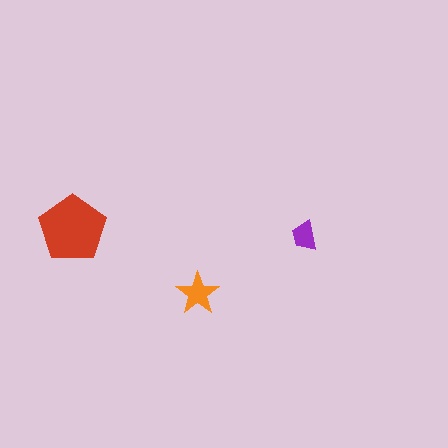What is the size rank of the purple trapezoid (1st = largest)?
3rd.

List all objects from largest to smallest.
The red pentagon, the orange star, the purple trapezoid.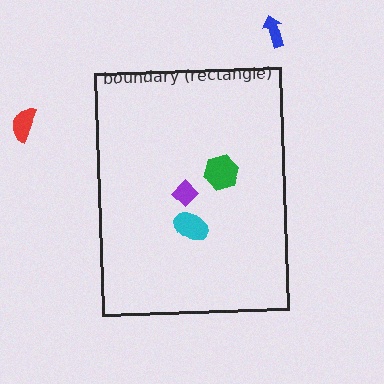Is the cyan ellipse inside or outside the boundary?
Inside.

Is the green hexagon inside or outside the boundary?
Inside.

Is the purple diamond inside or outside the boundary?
Inside.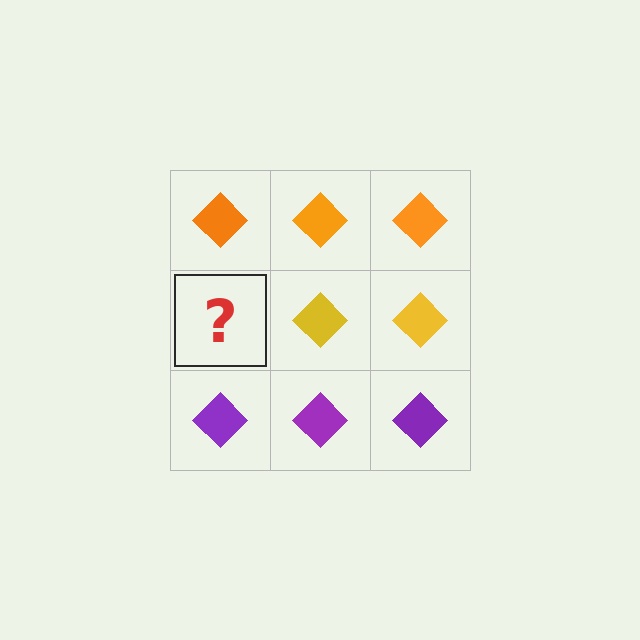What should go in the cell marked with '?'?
The missing cell should contain a yellow diamond.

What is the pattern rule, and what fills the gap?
The rule is that each row has a consistent color. The gap should be filled with a yellow diamond.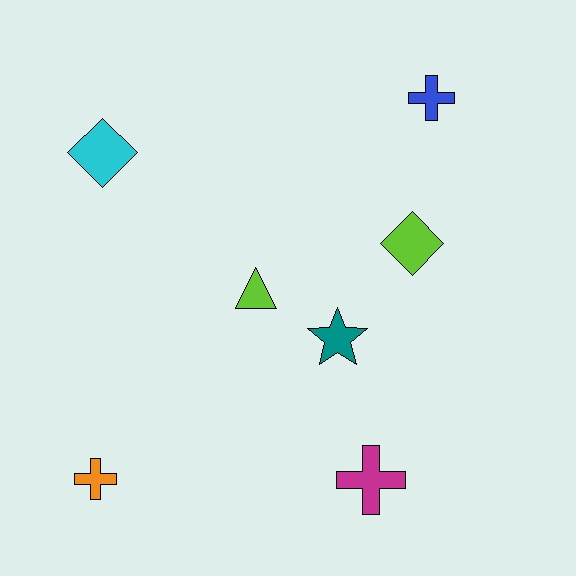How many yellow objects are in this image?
There are no yellow objects.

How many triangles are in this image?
There is 1 triangle.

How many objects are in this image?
There are 7 objects.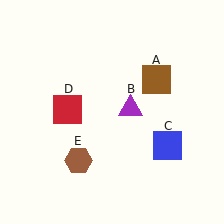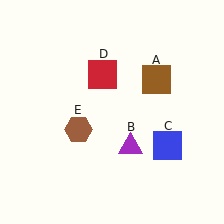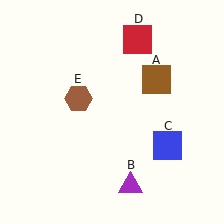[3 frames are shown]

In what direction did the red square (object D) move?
The red square (object D) moved up and to the right.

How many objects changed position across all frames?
3 objects changed position: purple triangle (object B), red square (object D), brown hexagon (object E).